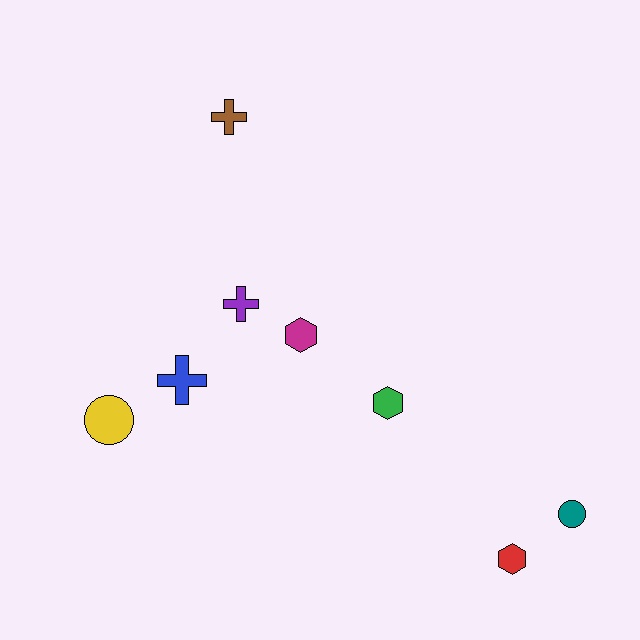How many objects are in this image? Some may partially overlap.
There are 8 objects.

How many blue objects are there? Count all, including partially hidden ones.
There is 1 blue object.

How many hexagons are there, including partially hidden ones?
There are 3 hexagons.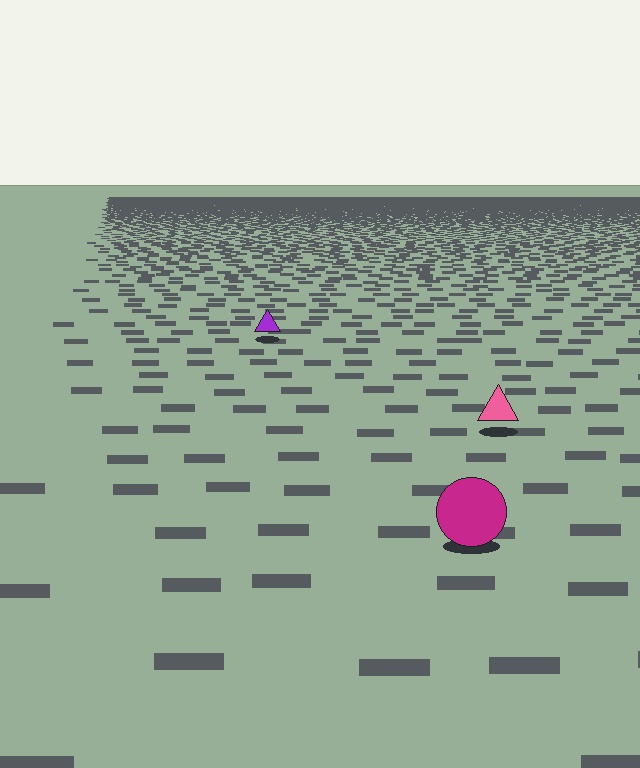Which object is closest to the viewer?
The magenta circle is closest. The texture marks near it are larger and more spread out.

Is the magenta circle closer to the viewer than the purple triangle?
Yes. The magenta circle is closer — you can tell from the texture gradient: the ground texture is coarser near it.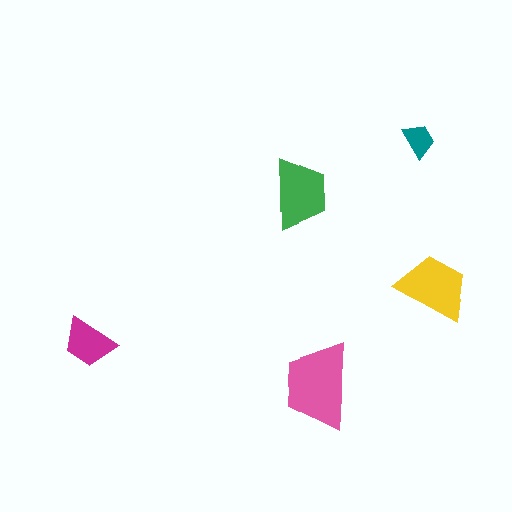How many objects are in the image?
There are 5 objects in the image.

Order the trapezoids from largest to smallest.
the pink one, the yellow one, the green one, the magenta one, the teal one.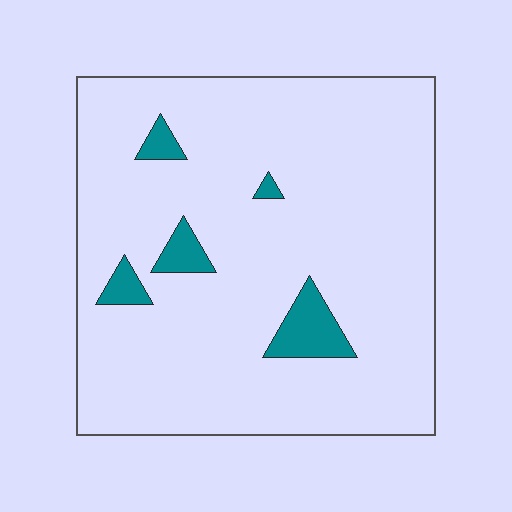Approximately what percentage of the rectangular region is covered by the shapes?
Approximately 5%.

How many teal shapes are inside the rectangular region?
5.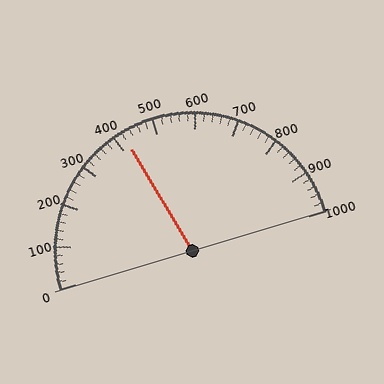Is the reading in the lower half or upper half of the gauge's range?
The reading is in the lower half of the range (0 to 1000).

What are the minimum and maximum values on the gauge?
The gauge ranges from 0 to 1000.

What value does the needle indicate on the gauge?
The needle indicates approximately 420.